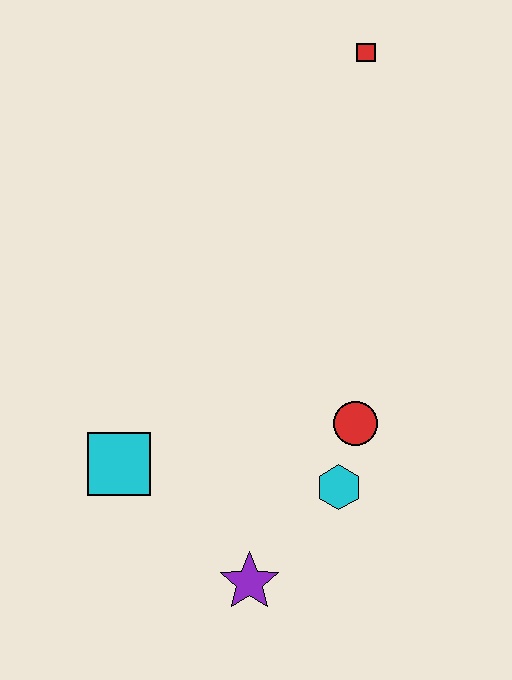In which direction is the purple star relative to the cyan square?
The purple star is to the right of the cyan square.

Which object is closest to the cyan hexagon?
The red circle is closest to the cyan hexagon.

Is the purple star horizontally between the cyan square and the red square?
Yes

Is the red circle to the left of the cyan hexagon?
No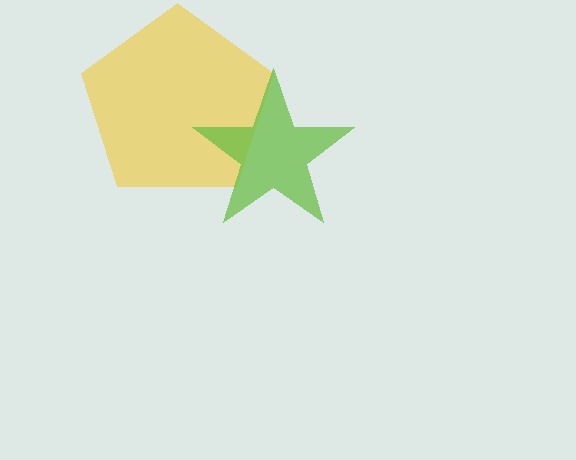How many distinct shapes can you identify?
There are 2 distinct shapes: a yellow pentagon, a lime star.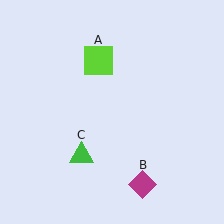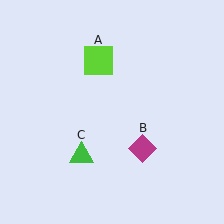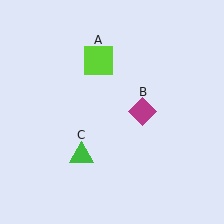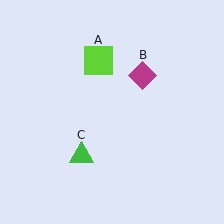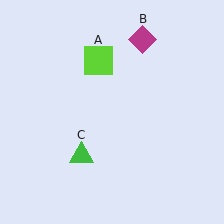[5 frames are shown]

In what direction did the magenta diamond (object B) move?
The magenta diamond (object B) moved up.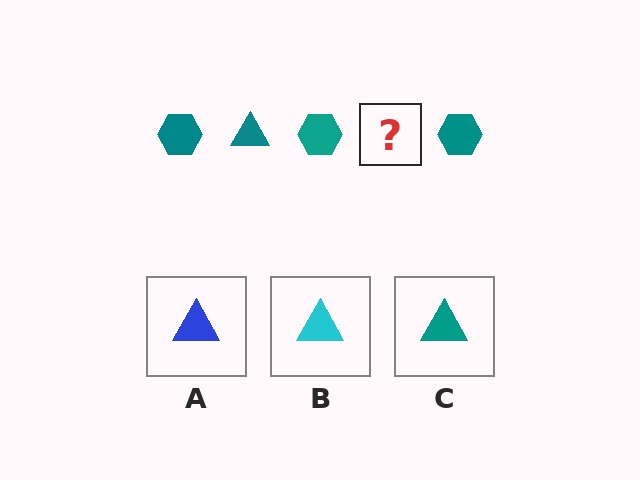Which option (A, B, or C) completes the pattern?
C.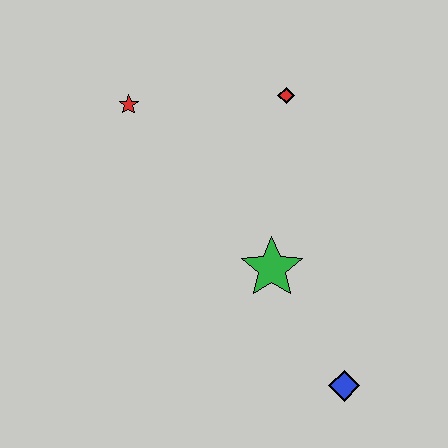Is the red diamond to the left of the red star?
No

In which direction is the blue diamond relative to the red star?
The blue diamond is below the red star.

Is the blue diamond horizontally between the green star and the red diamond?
No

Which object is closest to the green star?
The blue diamond is closest to the green star.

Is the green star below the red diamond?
Yes